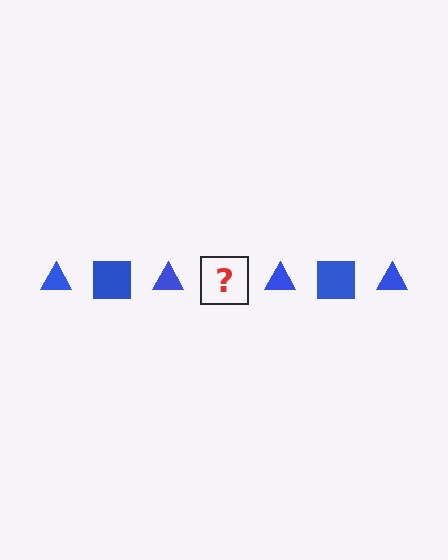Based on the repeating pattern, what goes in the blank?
The blank should be a blue square.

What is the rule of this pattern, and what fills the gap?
The rule is that the pattern cycles through triangle, square shapes in blue. The gap should be filled with a blue square.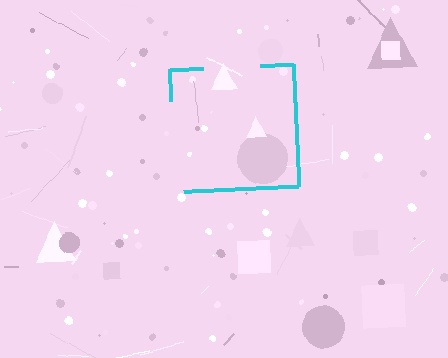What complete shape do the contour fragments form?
The contour fragments form a square.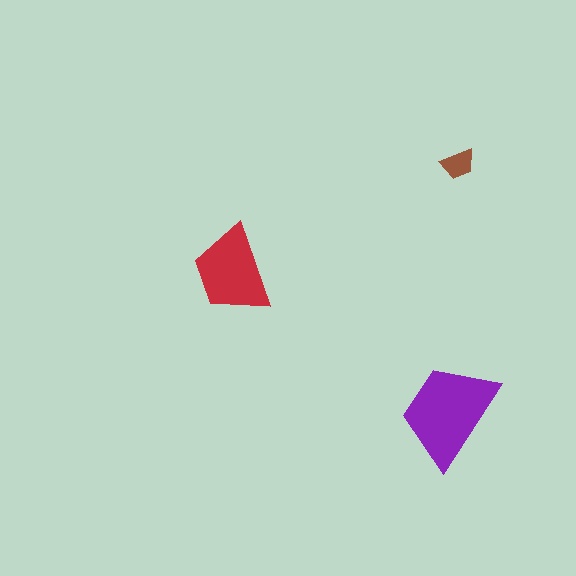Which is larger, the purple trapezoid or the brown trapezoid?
The purple one.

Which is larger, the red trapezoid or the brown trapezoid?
The red one.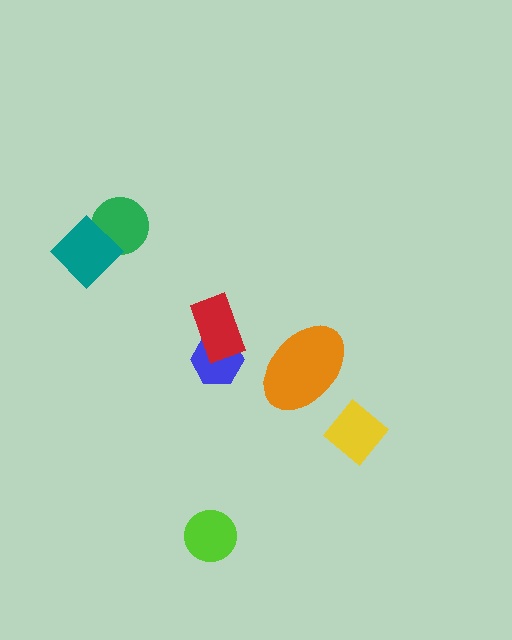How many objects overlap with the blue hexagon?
1 object overlaps with the blue hexagon.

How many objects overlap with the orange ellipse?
0 objects overlap with the orange ellipse.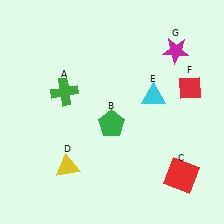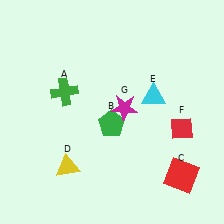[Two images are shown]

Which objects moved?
The objects that moved are: the red diamond (F), the magenta star (G).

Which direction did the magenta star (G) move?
The magenta star (G) moved down.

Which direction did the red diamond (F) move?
The red diamond (F) moved down.